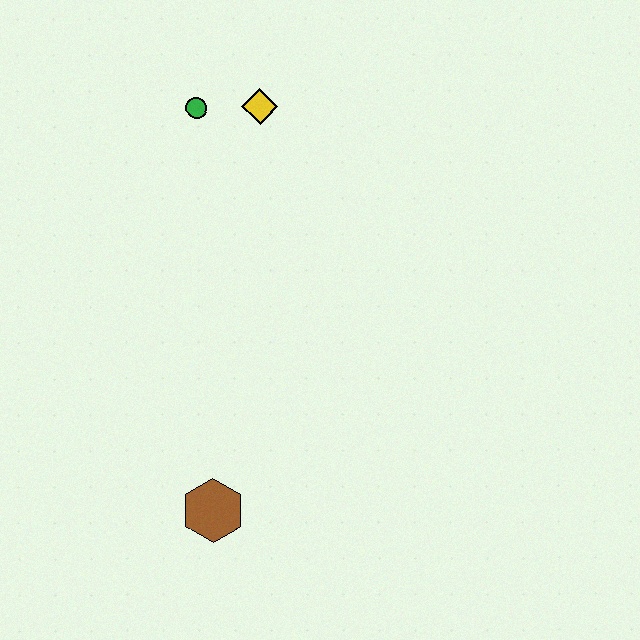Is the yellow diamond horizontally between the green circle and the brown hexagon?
No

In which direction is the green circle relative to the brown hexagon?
The green circle is above the brown hexagon.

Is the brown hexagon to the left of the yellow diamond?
Yes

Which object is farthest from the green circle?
The brown hexagon is farthest from the green circle.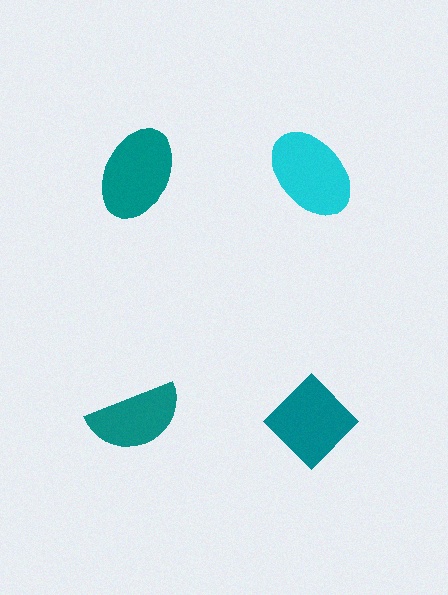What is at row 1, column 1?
A teal ellipse.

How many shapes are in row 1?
2 shapes.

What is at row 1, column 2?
A cyan ellipse.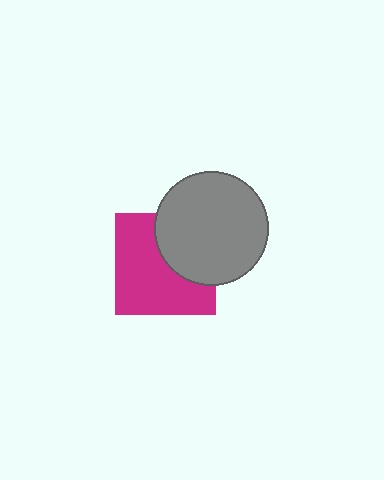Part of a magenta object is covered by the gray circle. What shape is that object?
It is a square.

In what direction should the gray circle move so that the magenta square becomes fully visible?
The gray circle should move toward the upper-right. That is the shortest direction to clear the overlap and leave the magenta square fully visible.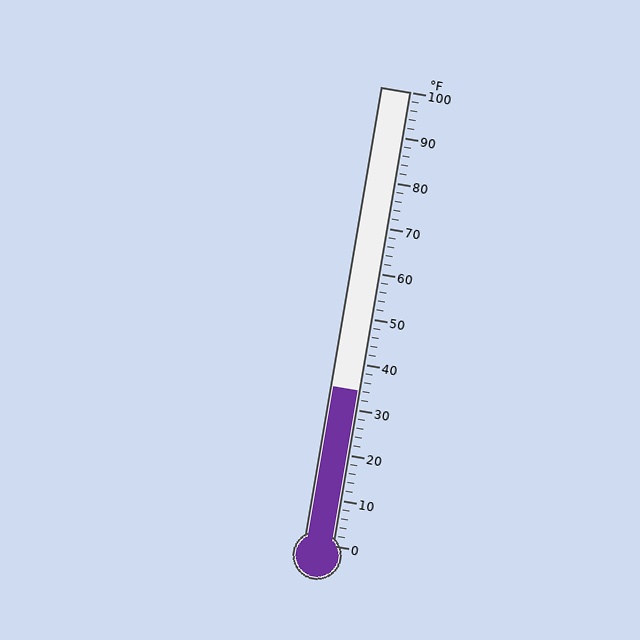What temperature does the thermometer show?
The thermometer shows approximately 34°F.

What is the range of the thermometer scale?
The thermometer scale ranges from 0°F to 100°F.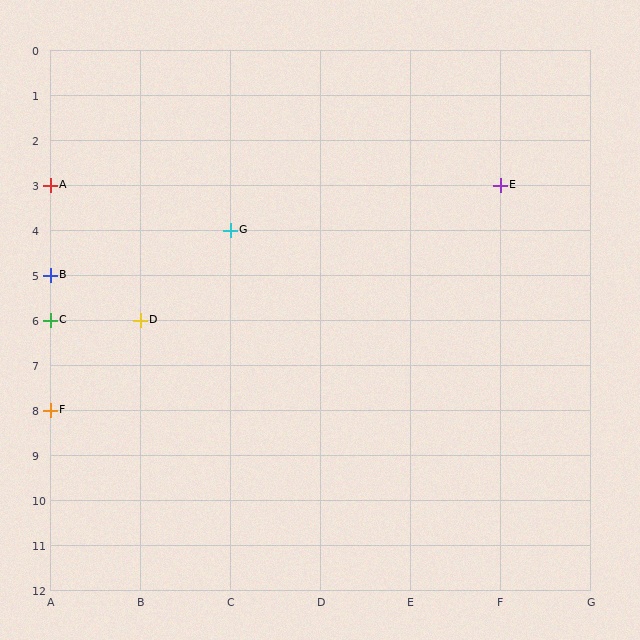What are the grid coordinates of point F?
Point F is at grid coordinates (A, 8).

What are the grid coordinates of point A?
Point A is at grid coordinates (A, 3).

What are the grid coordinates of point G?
Point G is at grid coordinates (C, 4).